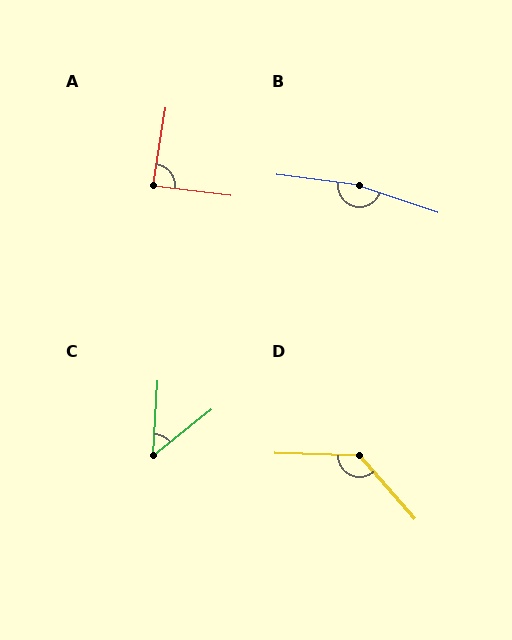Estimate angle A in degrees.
Approximately 88 degrees.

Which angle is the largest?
B, at approximately 169 degrees.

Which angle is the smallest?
C, at approximately 48 degrees.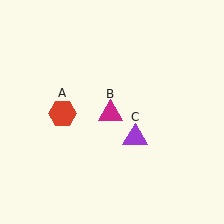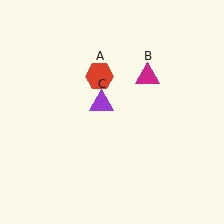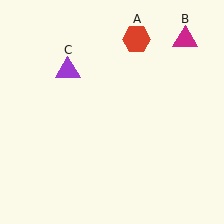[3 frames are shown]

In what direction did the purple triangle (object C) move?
The purple triangle (object C) moved up and to the left.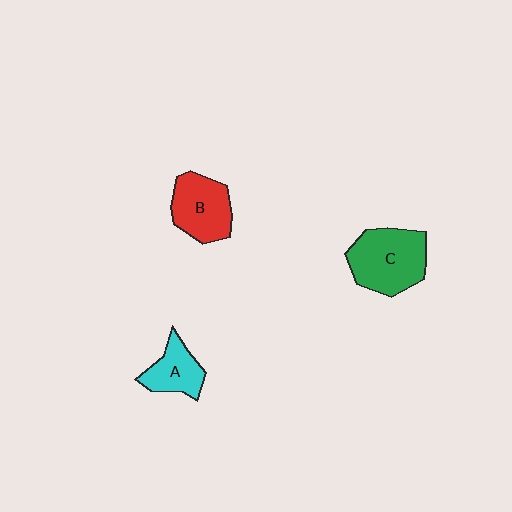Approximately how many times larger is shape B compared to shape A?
Approximately 1.4 times.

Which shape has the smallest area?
Shape A (cyan).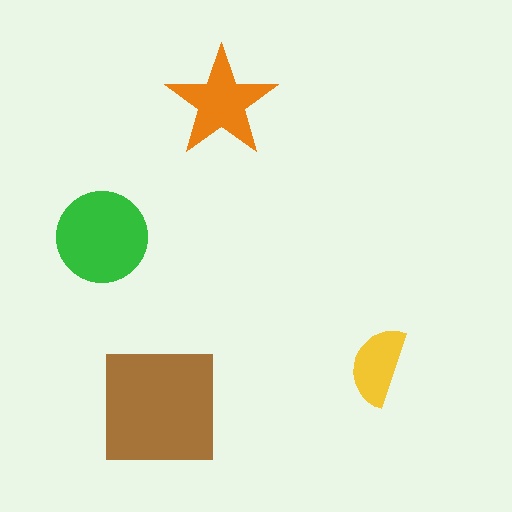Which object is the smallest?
The yellow semicircle.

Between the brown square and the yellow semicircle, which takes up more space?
The brown square.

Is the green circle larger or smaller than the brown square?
Smaller.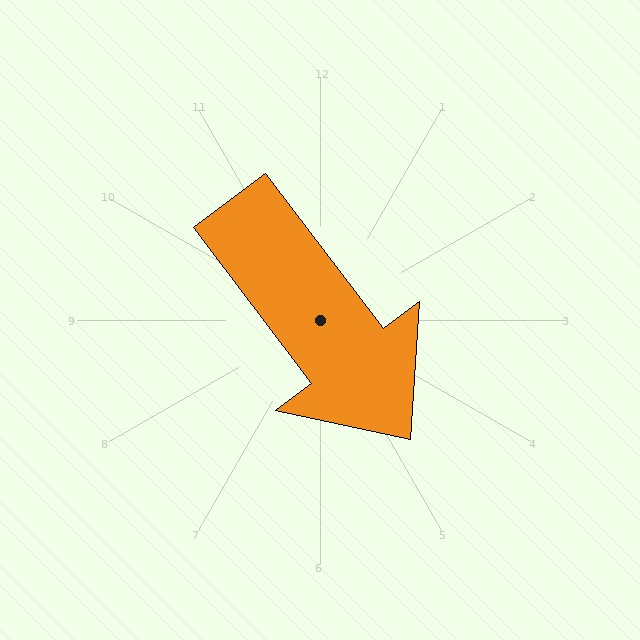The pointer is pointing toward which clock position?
Roughly 5 o'clock.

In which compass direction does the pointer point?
Southeast.